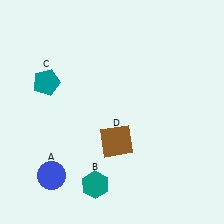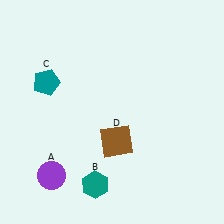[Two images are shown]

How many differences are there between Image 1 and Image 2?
There is 1 difference between the two images.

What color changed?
The circle (A) changed from blue in Image 1 to purple in Image 2.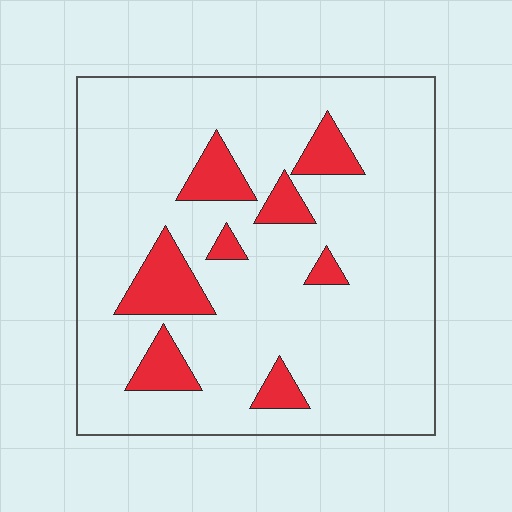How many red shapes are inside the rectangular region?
8.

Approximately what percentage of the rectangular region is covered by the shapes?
Approximately 15%.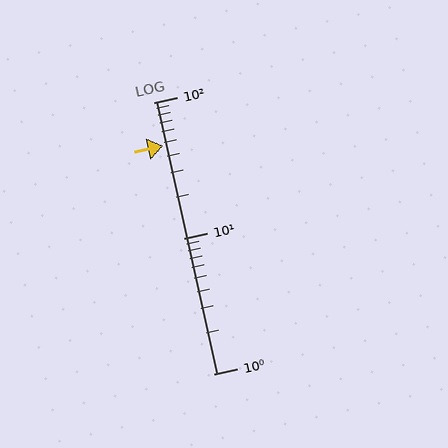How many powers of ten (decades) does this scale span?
The scale spans 2 decades, from 1 to 100.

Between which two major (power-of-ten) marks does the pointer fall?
The pointer is between 10 and 100.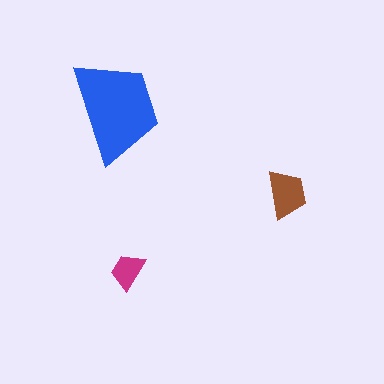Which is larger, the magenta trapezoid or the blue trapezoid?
The blue one.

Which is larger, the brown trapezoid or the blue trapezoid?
The blue one.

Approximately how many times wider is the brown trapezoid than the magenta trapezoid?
About 1.5 times wider.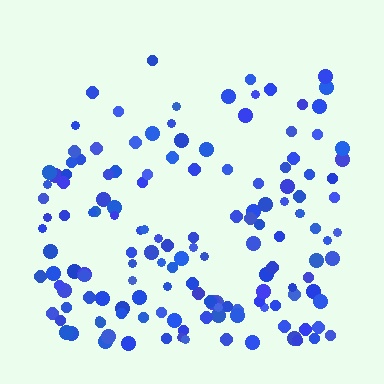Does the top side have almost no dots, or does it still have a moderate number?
Still a moderate number, just noticeably fewer than the bottom.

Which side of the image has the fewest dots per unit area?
The top.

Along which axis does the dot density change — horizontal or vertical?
Vertical.